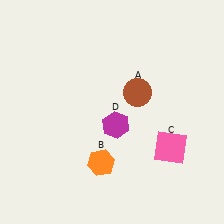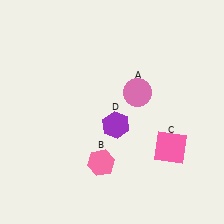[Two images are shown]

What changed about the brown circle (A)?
In Image 1, A is brown. In Image 2, it changed to pink.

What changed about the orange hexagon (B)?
In Image 1, B is orange. In Image 2, it changed to pink.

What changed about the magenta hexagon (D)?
In Image 1, D is magenta. In Image 2, it changed to purple.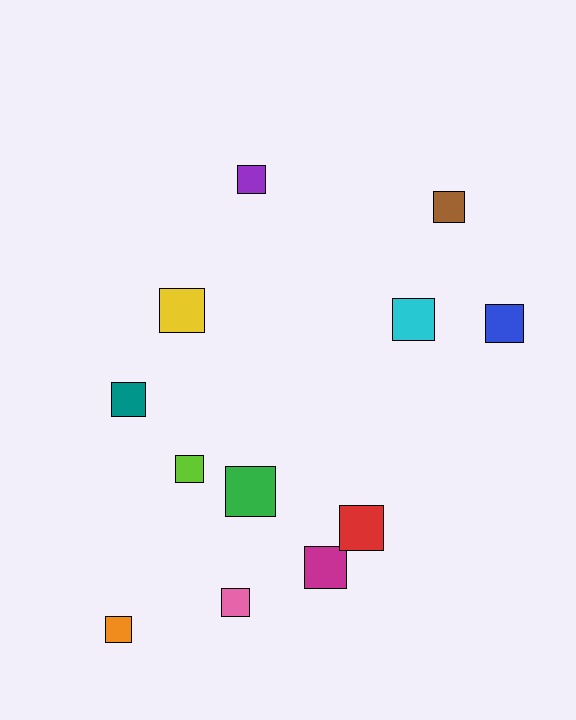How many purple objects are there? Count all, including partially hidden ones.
There is 1 purple object.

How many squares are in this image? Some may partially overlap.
There are 12 squares.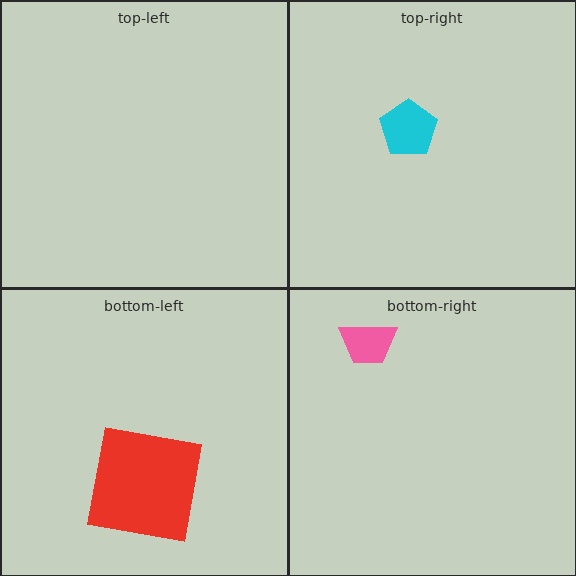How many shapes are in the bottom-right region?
1.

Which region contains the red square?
The bottom-left region.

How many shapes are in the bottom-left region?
1.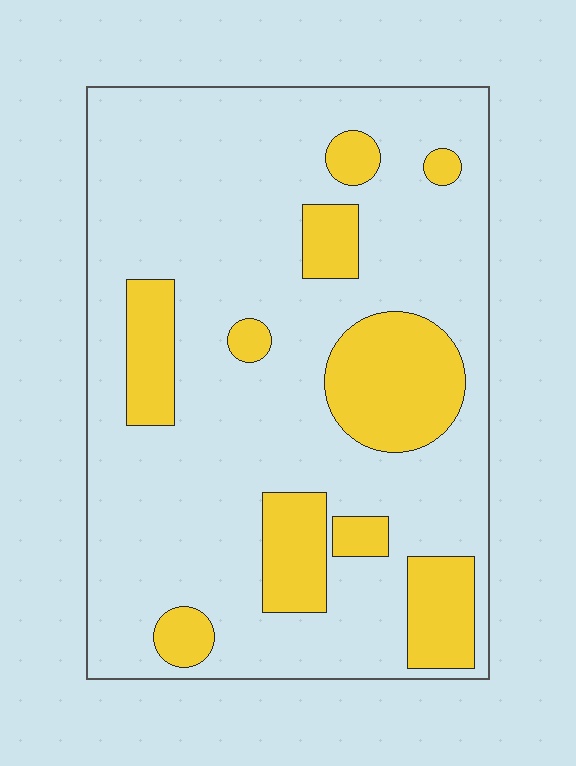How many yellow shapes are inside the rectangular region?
10.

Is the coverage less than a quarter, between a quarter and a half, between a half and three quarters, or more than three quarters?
Less than a quarter.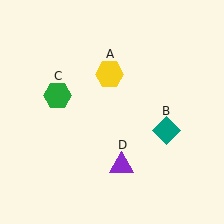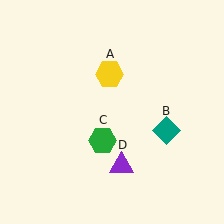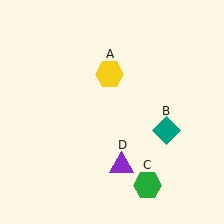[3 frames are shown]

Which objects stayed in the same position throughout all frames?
Yellow hexagon (object A) and teal diamond (object B) and purple triangle (object D) remained stationary.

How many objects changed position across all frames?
1 object changed position: green hexagon (object C).